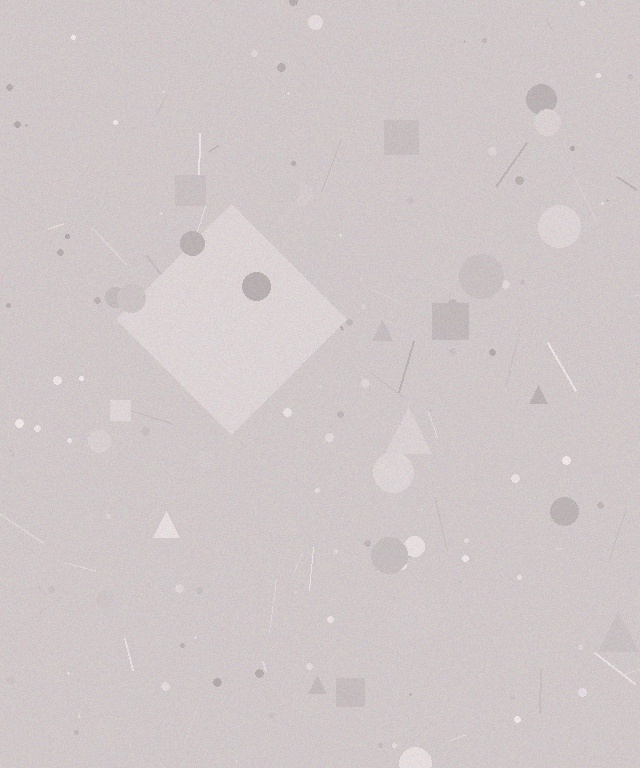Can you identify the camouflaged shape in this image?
The camouflaged shape is a diamond.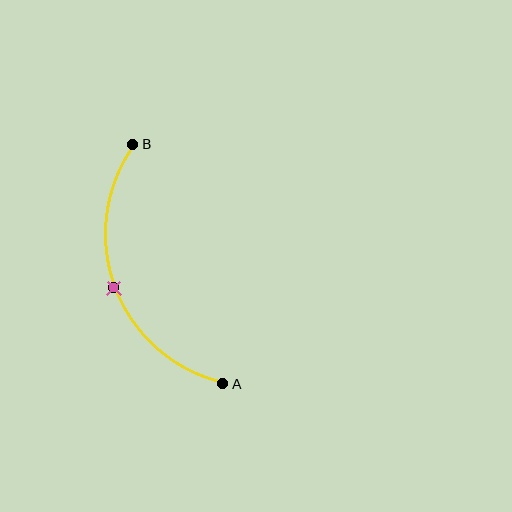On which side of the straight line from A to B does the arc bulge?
The arc bulges to the left of the straight line connecting A and B.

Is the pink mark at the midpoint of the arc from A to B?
Yes. The pink mark lies on the arc at equal arc-length from both A and B — it is the arc midpoint.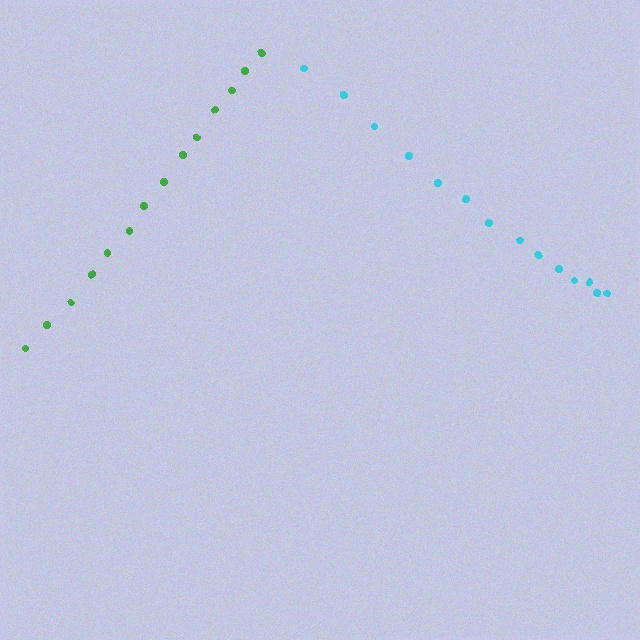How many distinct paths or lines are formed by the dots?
There are 2 distinct paths.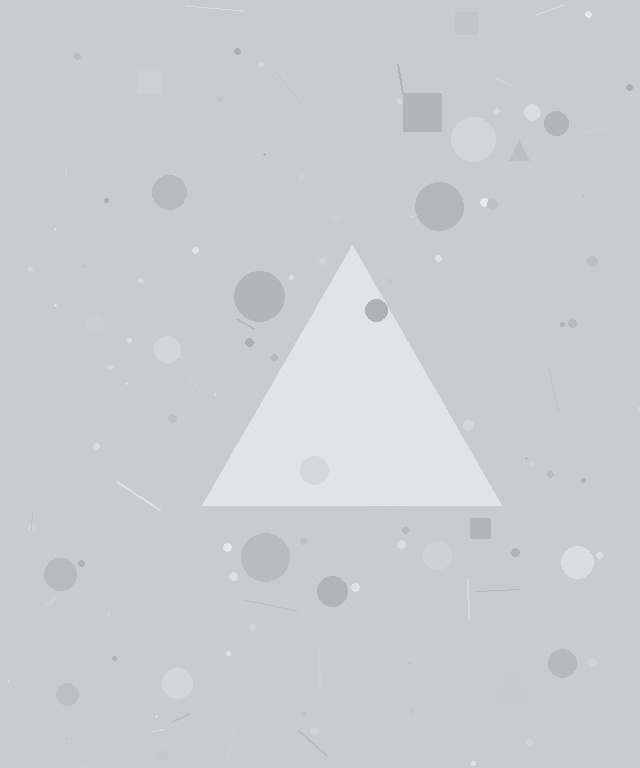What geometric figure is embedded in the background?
A triangle is embedded in the background.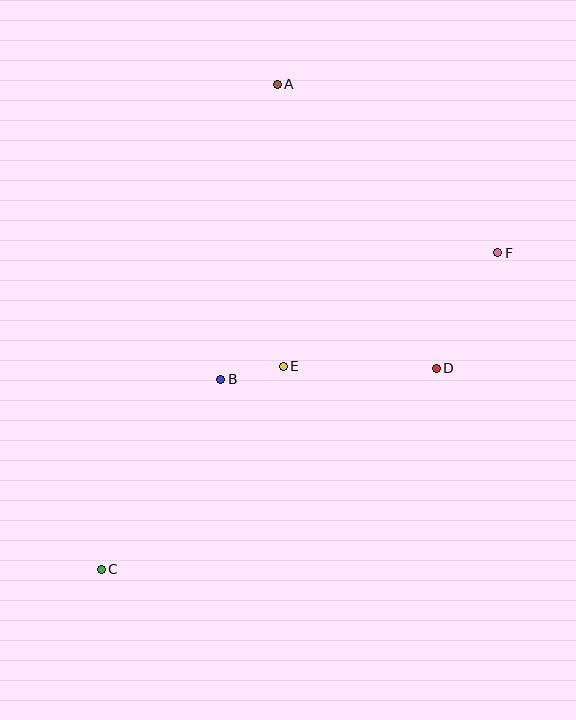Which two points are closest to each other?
Points B and E are closest to each other.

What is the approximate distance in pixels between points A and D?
The distance between A and D is approximately 325 pixels.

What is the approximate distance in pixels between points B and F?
The distance between B and F is approximately 304 pixels.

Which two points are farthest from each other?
Points A and C are farthest from each other.